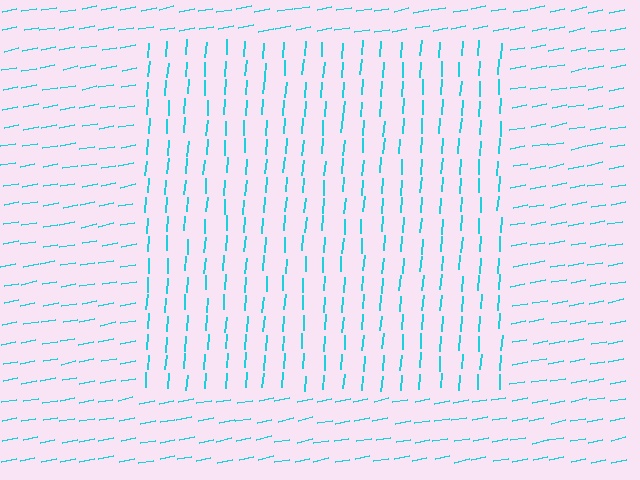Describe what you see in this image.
The image is filled with small cyan line segments. A rectangle region in the image has lines oriented differently from the surrounding lines, creating a visible texture boundary.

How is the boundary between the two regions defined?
The boundary is defined purely by a change in line orientation (approximately 76 degrees difference). All lines are the same color and thickness.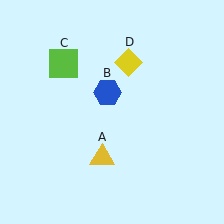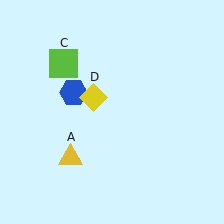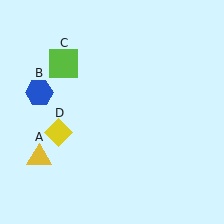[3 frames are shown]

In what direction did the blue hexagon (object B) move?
The blue hexagon (object B) moved left.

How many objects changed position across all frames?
3 objects changed position: yellow triangle (object A), blue hexagon (object B), yellow diamond (object D).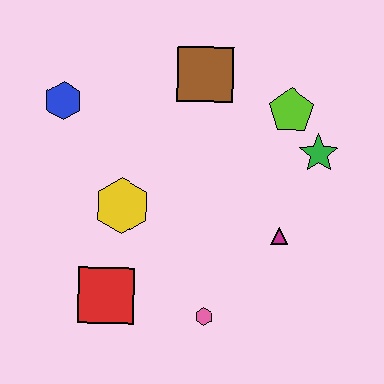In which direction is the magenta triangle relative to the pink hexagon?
The magenta triangle is above the pink hexagon.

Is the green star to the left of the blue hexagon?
No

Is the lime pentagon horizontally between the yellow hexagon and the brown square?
No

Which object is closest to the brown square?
The lime pentagon is closest to the brown square.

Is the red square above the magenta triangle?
No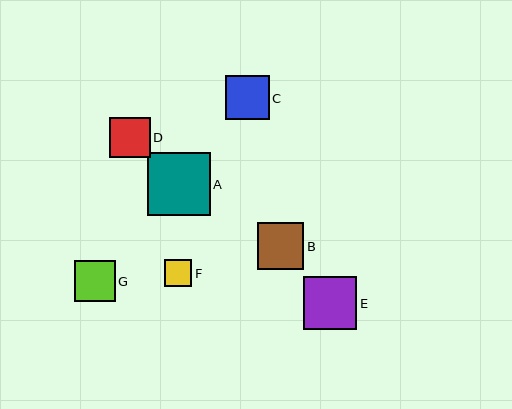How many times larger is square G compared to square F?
Square G is approximately 1.5 times the size of square F.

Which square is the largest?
Square A is the largest with a size of approximately 63 pixels.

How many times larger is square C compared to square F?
Square C is approximately 1.6 times the size of square F.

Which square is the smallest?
Square F is the smallest with a size of approximately 27 pixels.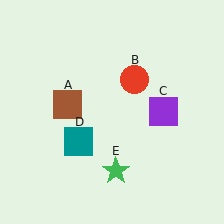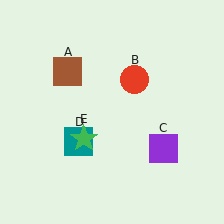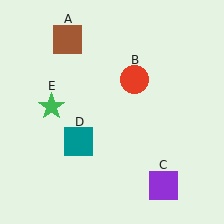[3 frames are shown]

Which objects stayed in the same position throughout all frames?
Red circle (object B) and teal square (object D) remained stationary.